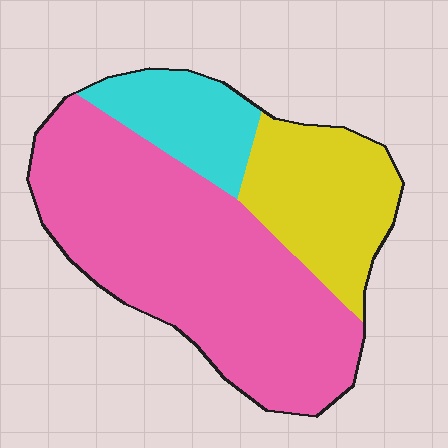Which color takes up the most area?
Pink, at roughly 60%.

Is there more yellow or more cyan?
Yellow.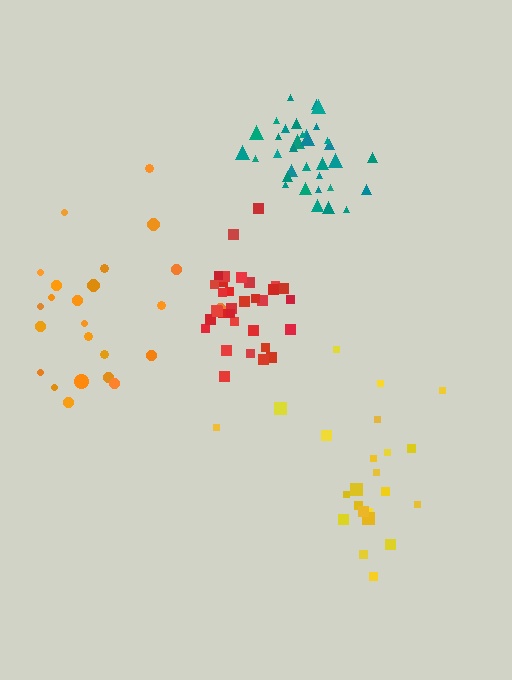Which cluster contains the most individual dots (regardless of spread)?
Teal (34).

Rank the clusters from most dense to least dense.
teal, red, yellow, orange.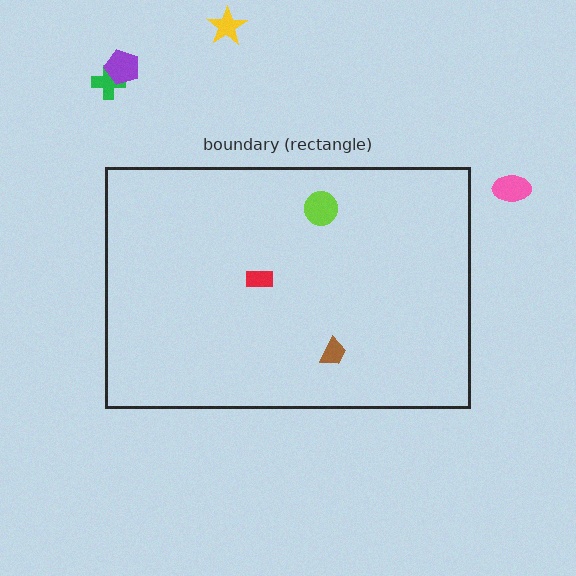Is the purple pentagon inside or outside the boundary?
Outside.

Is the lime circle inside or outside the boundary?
Inside.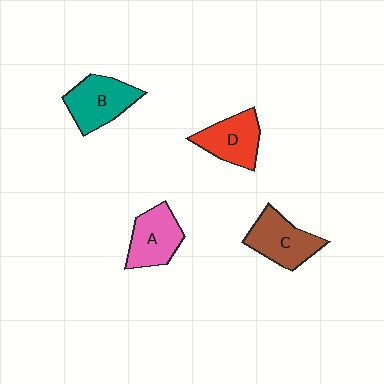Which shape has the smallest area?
Shape D (red).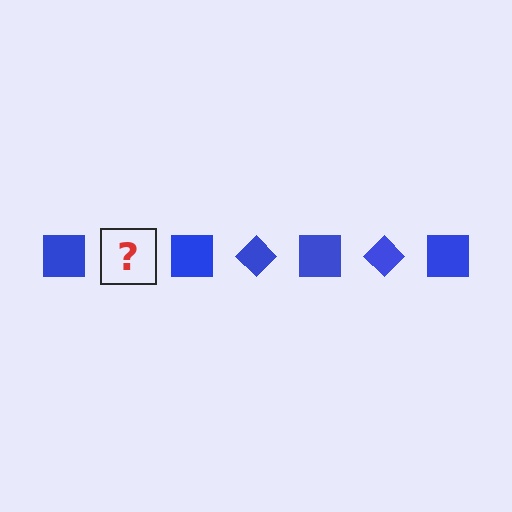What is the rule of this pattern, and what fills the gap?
The rule is that the pattern cycles through square, diamond shapes in blue. The gap should be filled with a blue diamond.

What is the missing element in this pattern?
The missing element is a blue diamond.